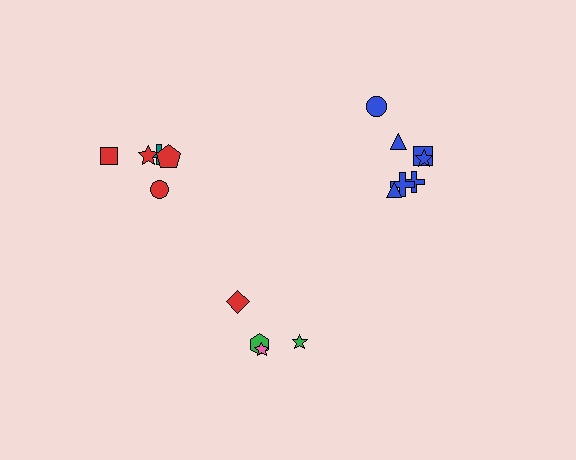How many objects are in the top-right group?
There are 7 objects.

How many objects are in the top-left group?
There are 5 objects.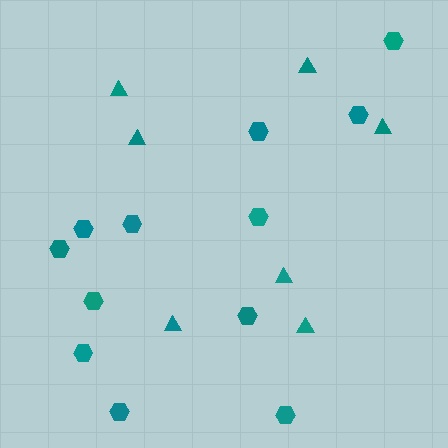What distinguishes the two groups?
There are 2 groups: one group of hexagons (12) and one group of triangles (7).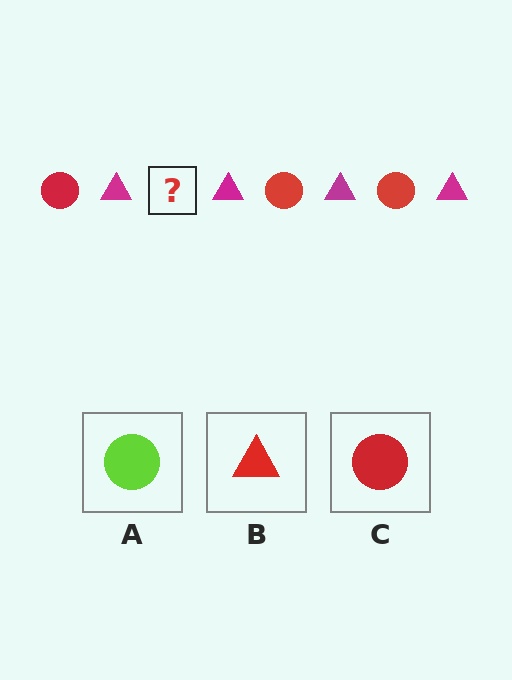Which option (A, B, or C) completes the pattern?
C.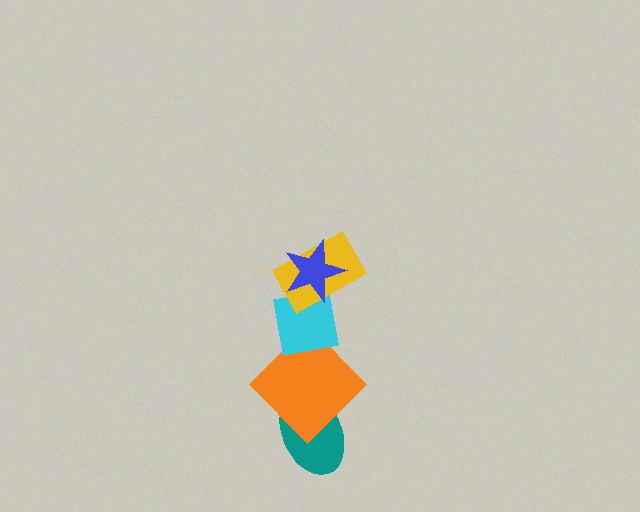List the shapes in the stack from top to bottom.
From top to bottom: the blue star, the yellow rectangle, the cyan square, the orange diamond, the teal ellipse.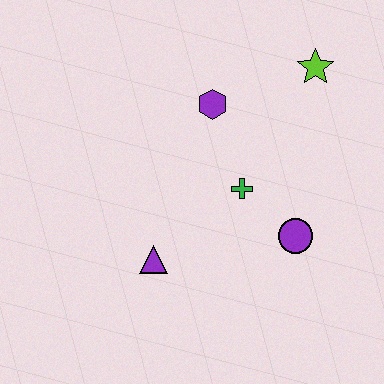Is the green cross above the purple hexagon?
No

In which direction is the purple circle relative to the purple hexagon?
The purple circle is below the purple hexagon.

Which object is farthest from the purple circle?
The lime star is farthest from the purple circle.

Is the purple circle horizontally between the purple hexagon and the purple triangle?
No